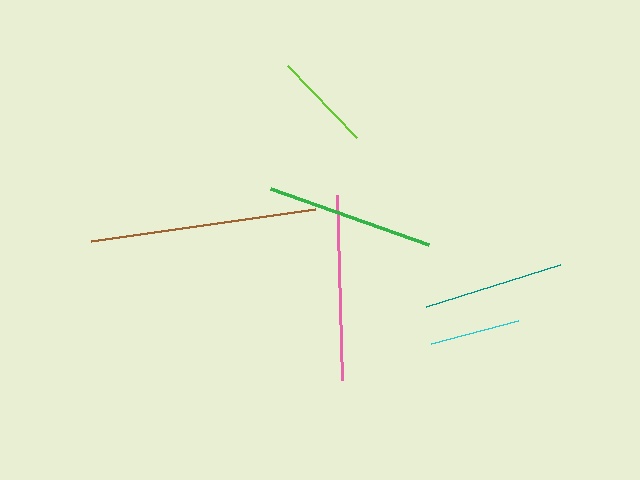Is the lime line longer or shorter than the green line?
The green line is longer than the lime line.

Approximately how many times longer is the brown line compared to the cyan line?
The brown line is approximately 2.5 times the length of the cyan line.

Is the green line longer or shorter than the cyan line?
The green line is longer than the cyan line.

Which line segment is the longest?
The brown line is the longest at approximately 226 pixels.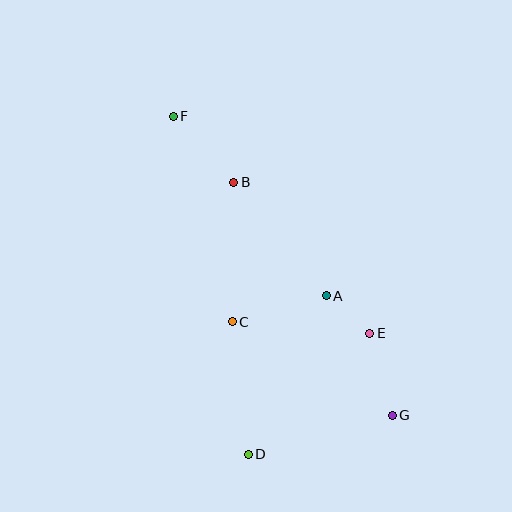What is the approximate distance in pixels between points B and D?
The distance between B and D is approximately 272 pixels.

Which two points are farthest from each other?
Points F and G are farthest from each other.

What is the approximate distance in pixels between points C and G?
The distance between C and G is approximately 186 pixels.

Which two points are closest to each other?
Points A and E are closest to each other.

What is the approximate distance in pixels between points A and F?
The distance between A and F is approximately 236 pixels.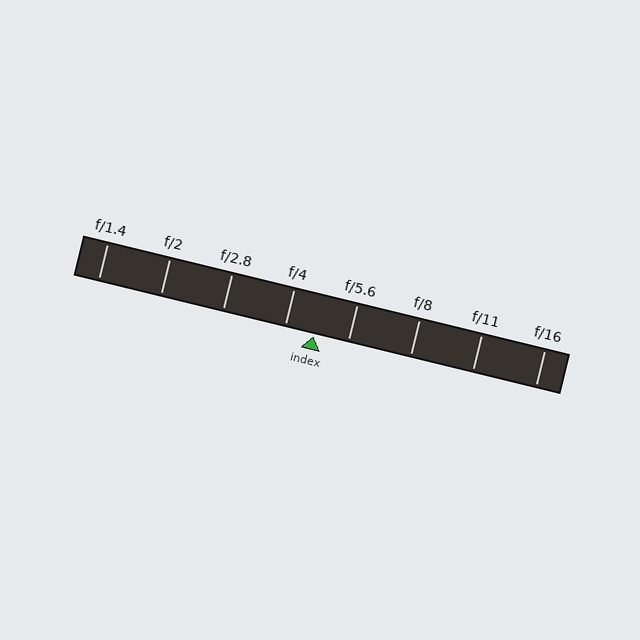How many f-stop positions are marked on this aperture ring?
There are 8 f-stop positions marked.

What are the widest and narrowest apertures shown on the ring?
The widest aperture shown is f/1.4 and the narrowest is f/16.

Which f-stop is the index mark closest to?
The index mark is closest to f/4.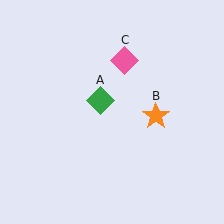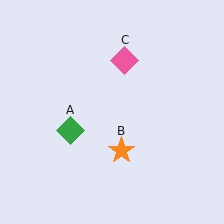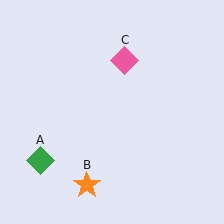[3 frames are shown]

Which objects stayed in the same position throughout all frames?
Pink diamond (object C) remained stationary.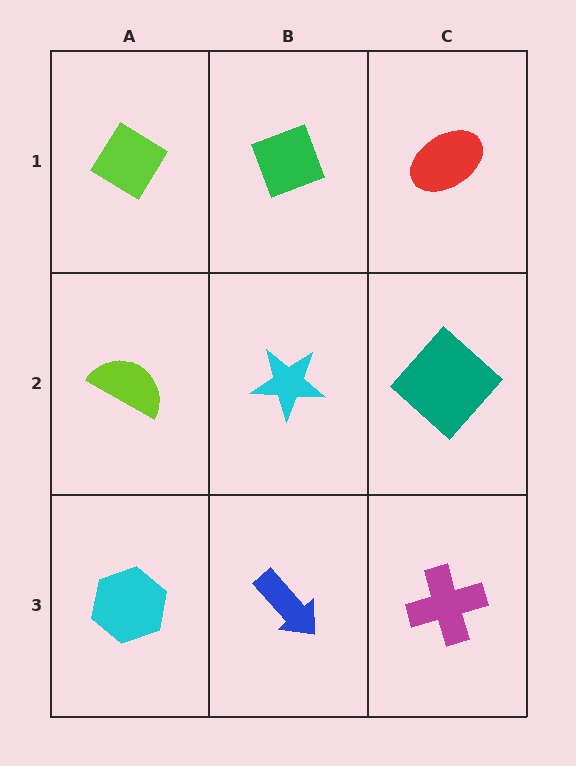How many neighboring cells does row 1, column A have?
2.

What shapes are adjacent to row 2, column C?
A red ellipse (row 1, column C), a magenta cross (row 3, column C), a cyan star (row 2, column B).